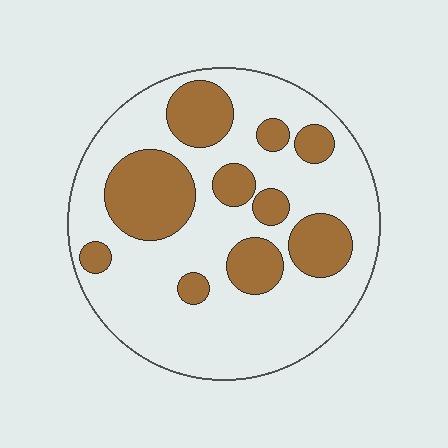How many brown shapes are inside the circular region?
10.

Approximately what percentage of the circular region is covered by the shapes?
Approximately 30%.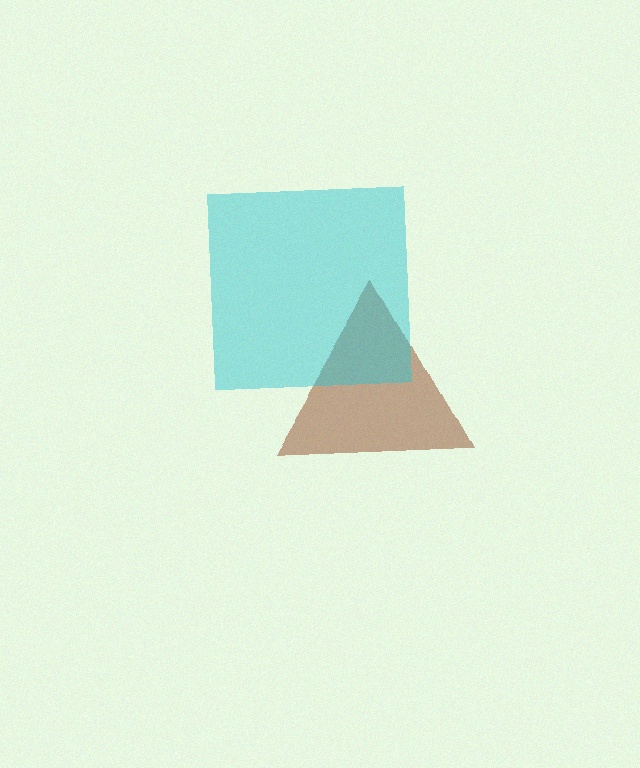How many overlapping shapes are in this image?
There are 2 overlapping shapes in the image.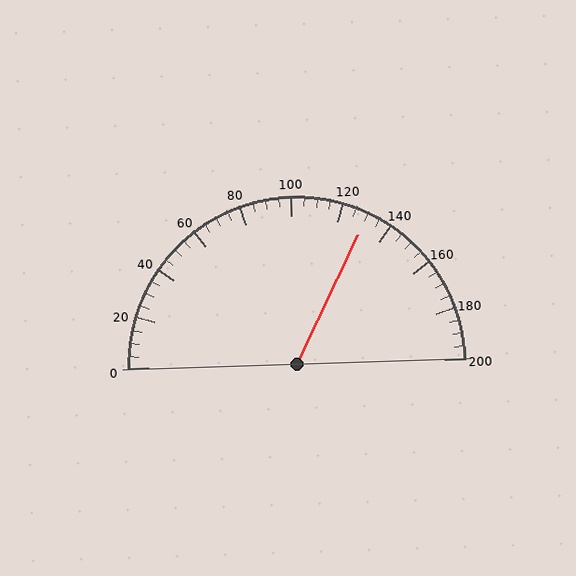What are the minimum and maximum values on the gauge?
The gauge ranges from 0 to 200.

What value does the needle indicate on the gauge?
The needle indicates approximately 130.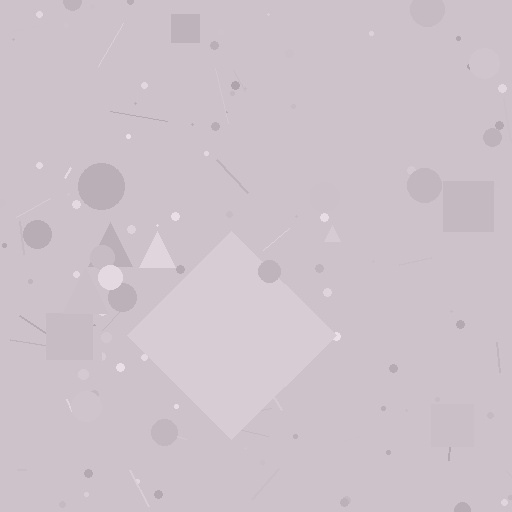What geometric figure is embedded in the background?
A diamond is embedded in the background.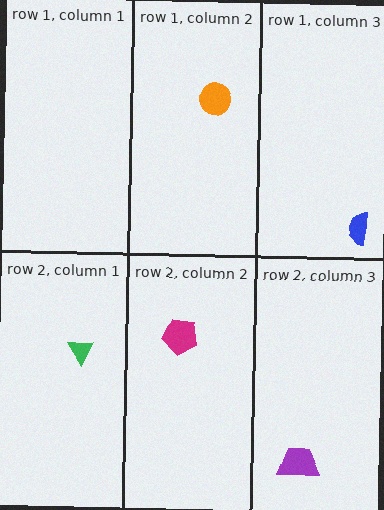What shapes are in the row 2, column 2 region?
The magenta pentagon.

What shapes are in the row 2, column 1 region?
The green triangle.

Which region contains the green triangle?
The row 2, column 1 region.